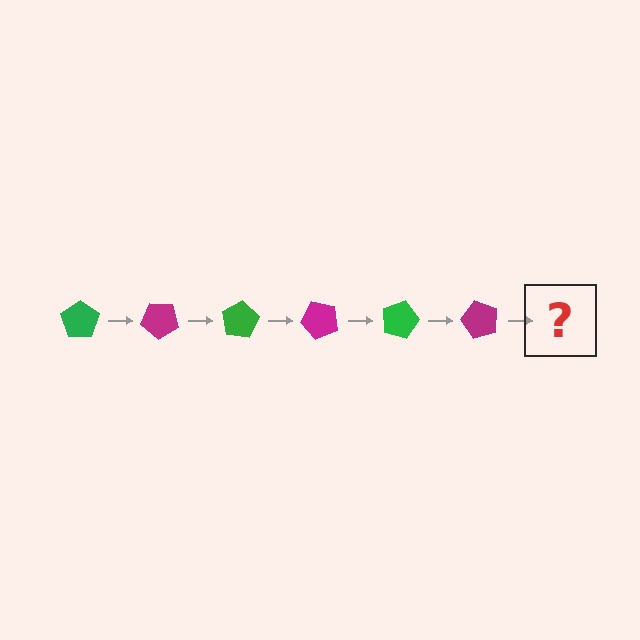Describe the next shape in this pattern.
It should be a green pentagon, rotated 240 degrees from the start.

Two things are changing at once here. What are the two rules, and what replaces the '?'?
The two rules are that it rotates 40 degrees each step and the color cycles through green and magenta. The '?' should be a green pentagon, rotated 240 degrees from the start.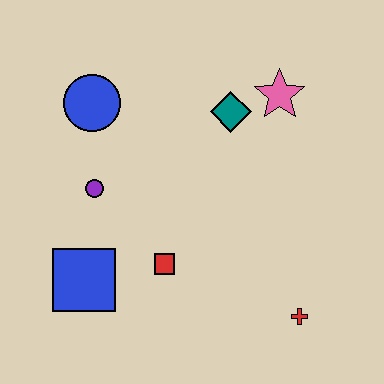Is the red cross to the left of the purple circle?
No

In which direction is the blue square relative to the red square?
The blue square is to the left of the red square.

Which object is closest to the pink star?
The teal diamond is closest to the pink star.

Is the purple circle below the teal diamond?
Yes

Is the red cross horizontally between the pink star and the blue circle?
No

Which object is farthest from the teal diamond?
The blue square is farthest from the teal diamond.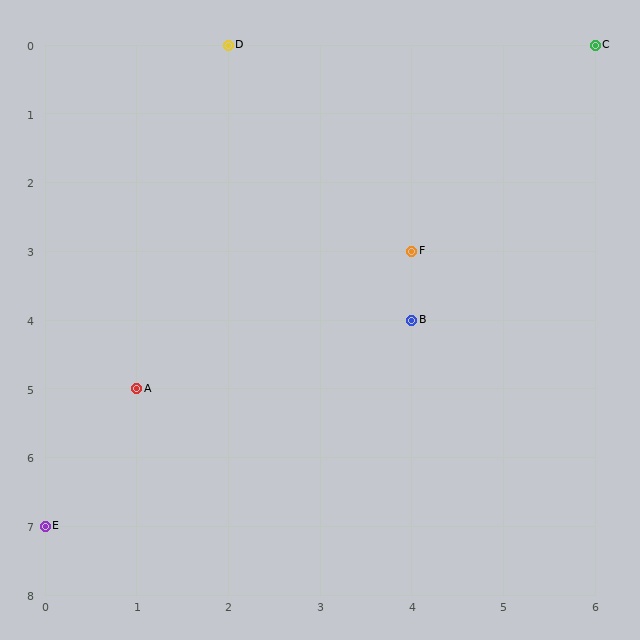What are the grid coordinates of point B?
Point B is at grid coordinates (4, 4).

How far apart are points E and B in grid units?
Points E and B are 4 columns and 3 rows apart (about 5.0 grid units diagonally).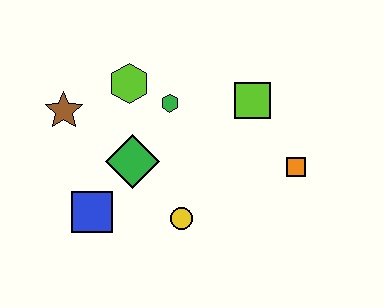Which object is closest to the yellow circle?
The green diamond is closest to the yellow circle.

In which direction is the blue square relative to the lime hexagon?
The blue square is below the lime hexagon.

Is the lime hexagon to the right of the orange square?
No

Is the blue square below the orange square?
Yes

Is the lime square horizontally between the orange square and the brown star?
Yes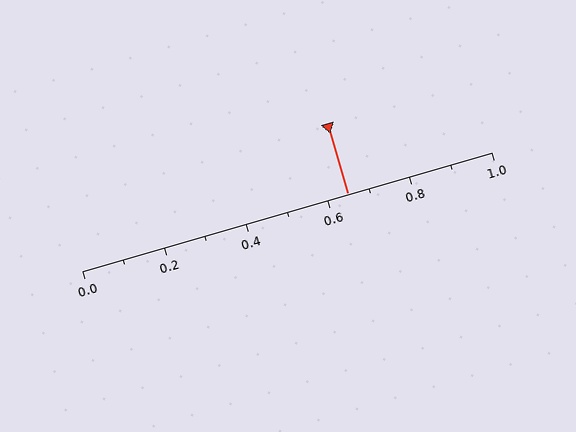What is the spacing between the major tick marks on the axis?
The major ticks are spaced 0.2 apart.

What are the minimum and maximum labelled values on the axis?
The axis runs from 0.0 to 1.0.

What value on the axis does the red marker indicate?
The marker indicates approximately 0.65.